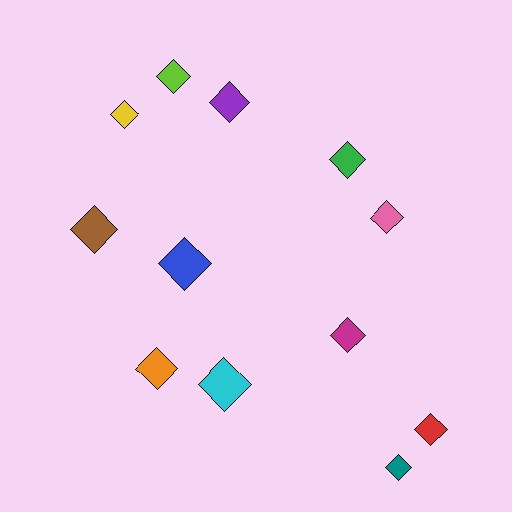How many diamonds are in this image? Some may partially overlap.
There are 12 diamonds.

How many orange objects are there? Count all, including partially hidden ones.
There is 1 orange object.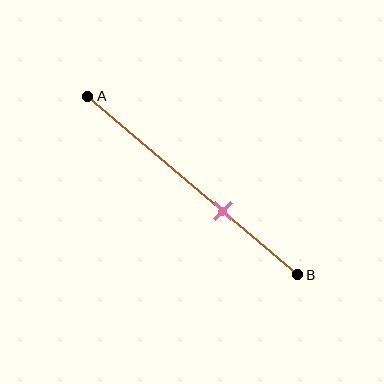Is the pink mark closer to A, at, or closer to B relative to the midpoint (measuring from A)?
The pink mark is closer to point B than the midpoint of segment AB.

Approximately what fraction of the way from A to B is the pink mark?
The pink mark is approximately 65% of the way from A to B.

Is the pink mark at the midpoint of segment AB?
No, the mark is at about 65% from A, not at the 50% midpoint.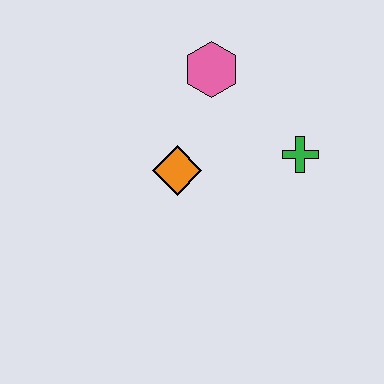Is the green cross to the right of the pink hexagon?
Yes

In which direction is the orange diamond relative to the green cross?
The orange diamond is to the left of the green cross.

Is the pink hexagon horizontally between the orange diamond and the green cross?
Yes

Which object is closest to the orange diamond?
The pink hexagon is closest to the orange diamond.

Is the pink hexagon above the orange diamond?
Yes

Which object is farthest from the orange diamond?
The green cross is farthest from the orange diamond.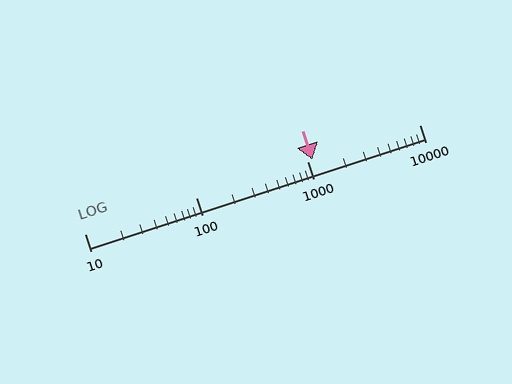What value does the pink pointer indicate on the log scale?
The pointer indicates approximately 1100.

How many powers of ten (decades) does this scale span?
The scale spans 3 decades, from 10 to 10000.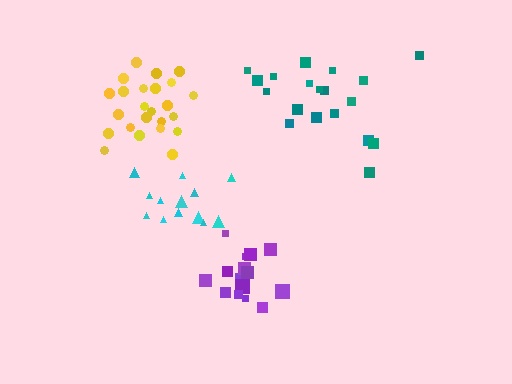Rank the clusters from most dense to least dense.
yellow, purple, cyan, teal.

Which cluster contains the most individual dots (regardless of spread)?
Yellow (25).